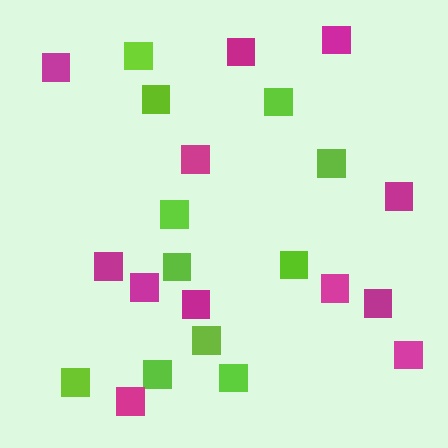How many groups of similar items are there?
There are 2 groups: one group of lime squares (11) and one group of magenta squares (12).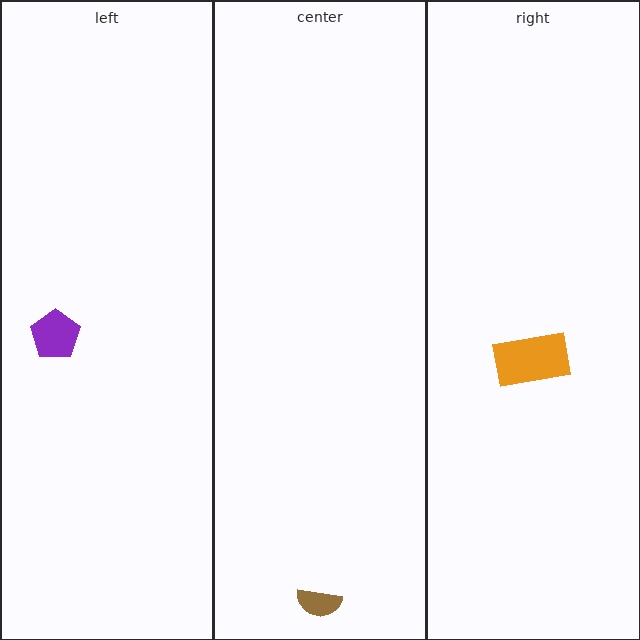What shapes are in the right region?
The orange rectangle.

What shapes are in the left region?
The purple pentagon.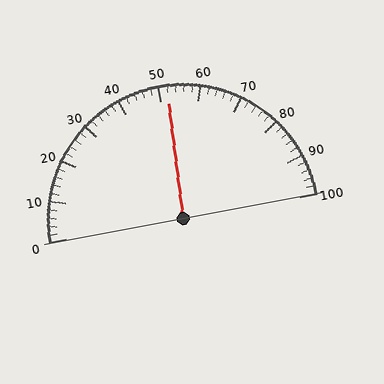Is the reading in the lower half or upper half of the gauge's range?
The reading is in the upper half of the range (0 to 100).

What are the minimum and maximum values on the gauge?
The gauge ranges from 0 to 100.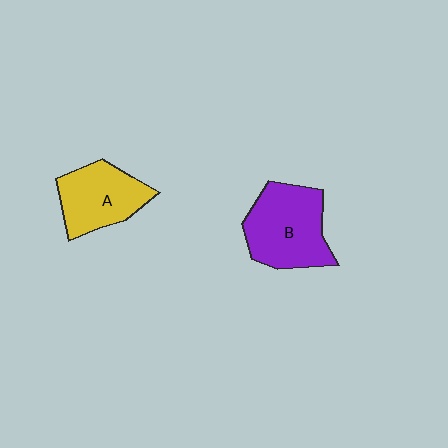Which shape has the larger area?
Shape B (purple).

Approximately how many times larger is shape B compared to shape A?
Approximately 1.2 times.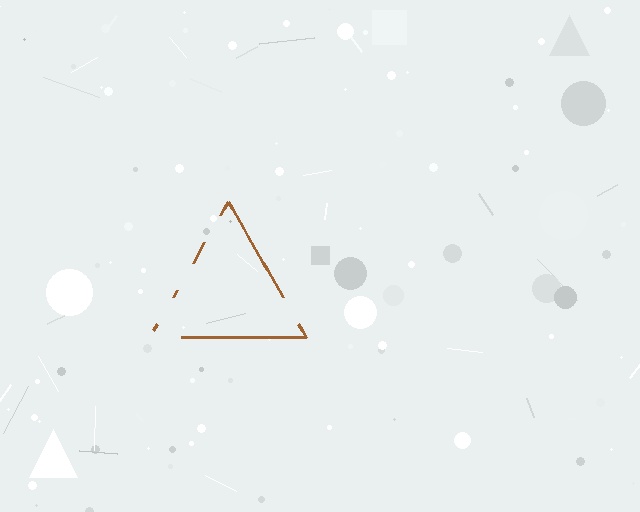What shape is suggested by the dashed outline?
The dashed outline suggests a triangle.